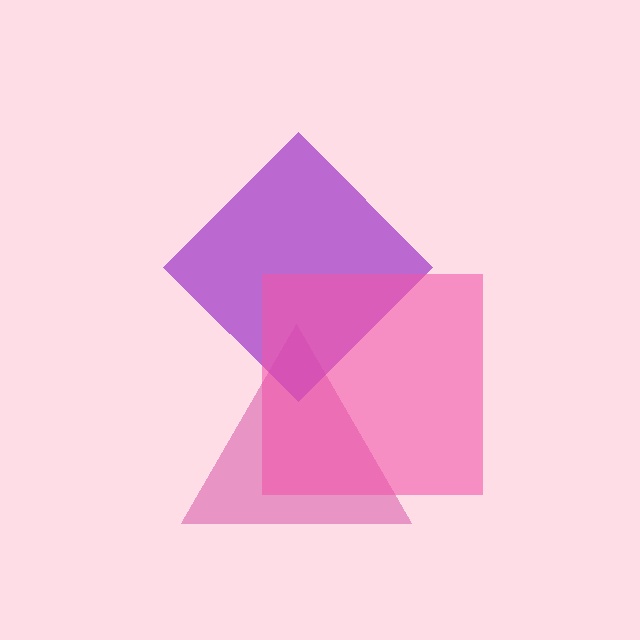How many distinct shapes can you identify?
There are 3 distinct shapes: a magenta triangle, a purple diamond, a pink square.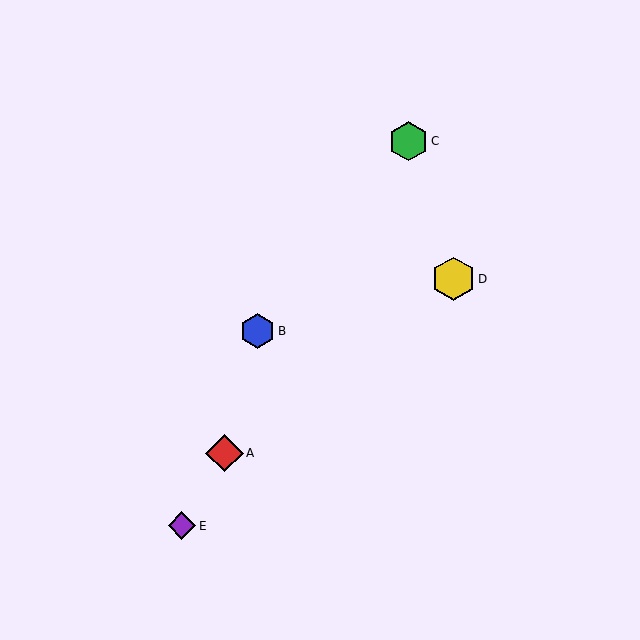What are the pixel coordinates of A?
Object A is at (225, 453).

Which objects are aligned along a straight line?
Objects A, C, E are aligned along a straight line.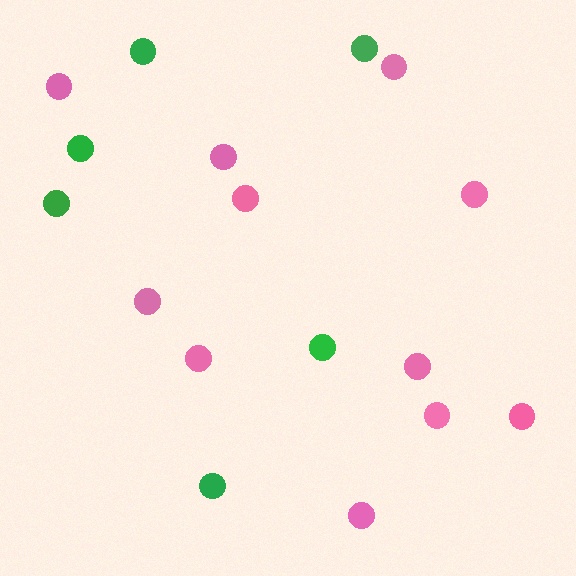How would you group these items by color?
There are 2 groups: one group of green circles (6) and one group of pink circles (11).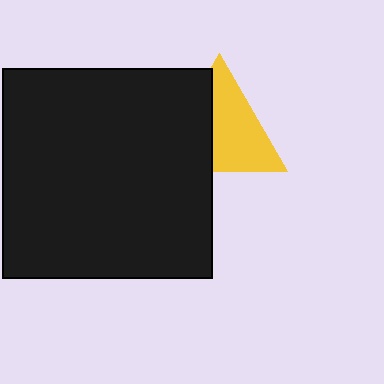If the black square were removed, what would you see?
You would see the complete yellow triangle.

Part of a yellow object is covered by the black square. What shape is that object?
It is a triangle.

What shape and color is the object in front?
The object in front is a black square.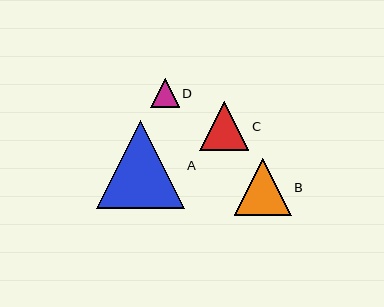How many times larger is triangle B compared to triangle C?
Triangle B is approximately 1.1 times the size of triangle C.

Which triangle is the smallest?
Triangle D is the smallest with a size of approximately 28 pixels.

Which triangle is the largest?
Triangle A is the largest with a size of approximately 88 pixels.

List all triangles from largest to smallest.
From largest to smallest: A, B, C, D.